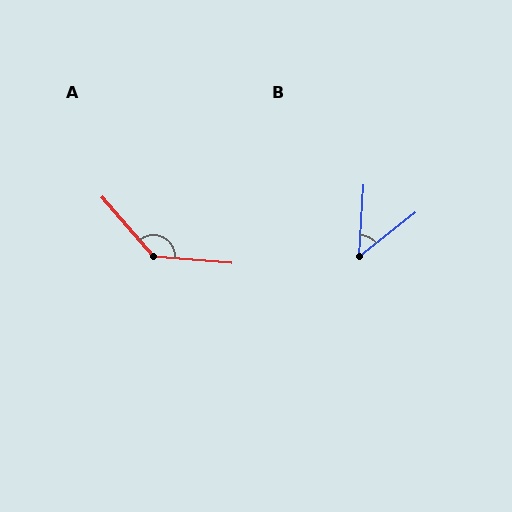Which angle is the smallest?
B, at approximately 48 degrees.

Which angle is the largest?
A, at approximately 135 degrees.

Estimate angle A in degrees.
Approximately 135 degrees.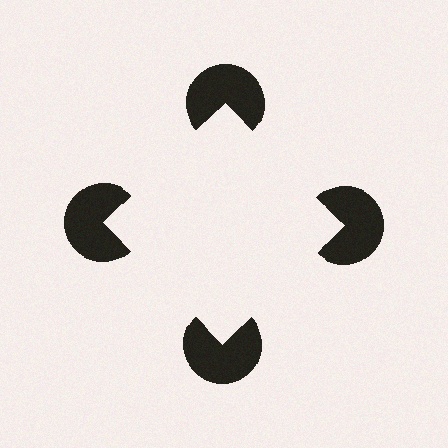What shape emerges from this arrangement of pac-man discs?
An illusory square — its edges are inferred from the aligned wedge cuts in the pac-man discs, not physically drawn.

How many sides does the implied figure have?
4 sides.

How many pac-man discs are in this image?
There are 4 — one at each vertex of the illusory square.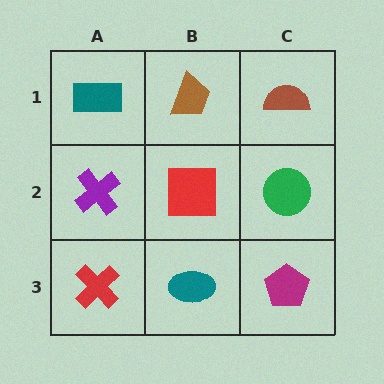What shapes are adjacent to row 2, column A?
A teal rectangle (row 1, column A), a red cross (row 3, column A), a red square (row 2, column B).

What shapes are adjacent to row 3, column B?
A red square (row 2, column B), a red cross (row 3, column A), a magenta pentagon (row 3, column C).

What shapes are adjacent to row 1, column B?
A red square (row 2, column B), a teal rectangle (row 1, column A), a brown semicircle (row 1, column C).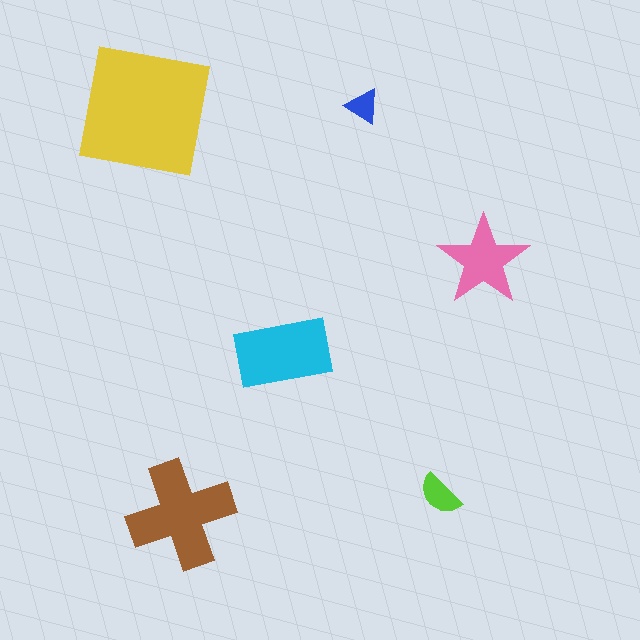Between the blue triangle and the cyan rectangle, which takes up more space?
The cyan rectangle.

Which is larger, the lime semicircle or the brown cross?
The brown cross.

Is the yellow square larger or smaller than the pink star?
Larger.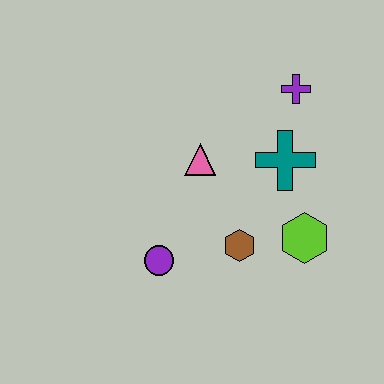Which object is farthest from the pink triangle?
The lime hexagon is farthest from the pink triangle.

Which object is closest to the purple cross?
The teal cross is closest to the purple cross.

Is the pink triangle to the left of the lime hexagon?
Yes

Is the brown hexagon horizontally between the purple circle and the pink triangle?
No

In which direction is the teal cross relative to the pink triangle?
The teal cross is to the right of the pink triangle.